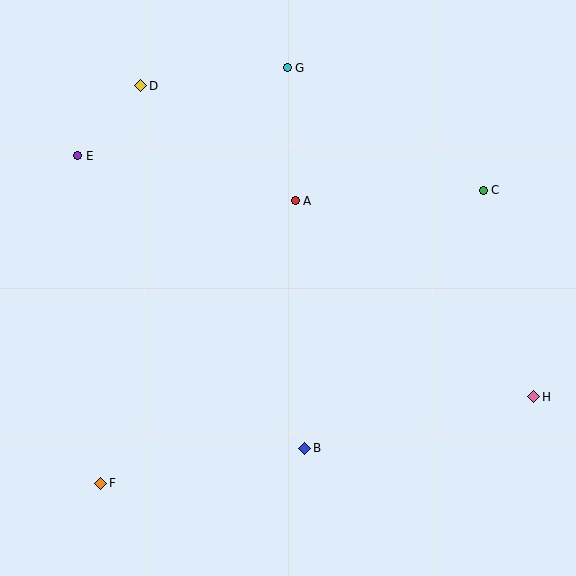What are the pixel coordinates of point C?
Point C is at (483, 190).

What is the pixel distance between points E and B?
The distance between E and B is 370 pixels.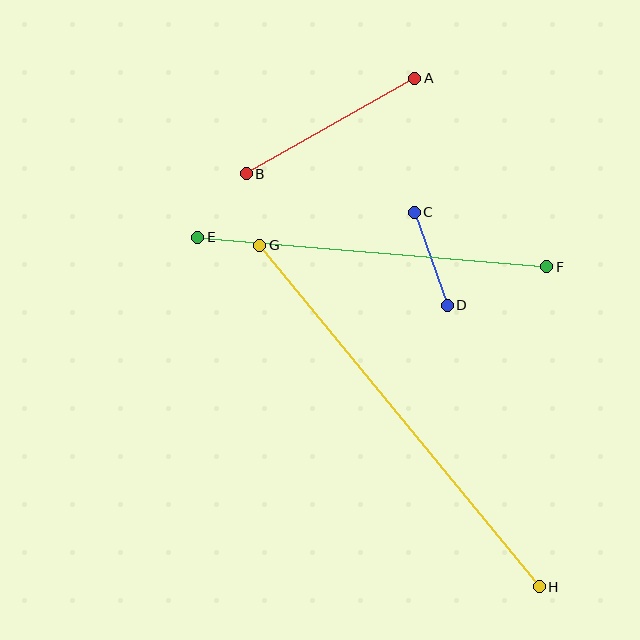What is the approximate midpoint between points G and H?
The midpoint is at approximately (400, 416) pixels.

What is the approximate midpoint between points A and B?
The midpoint is at approximately (331, 126) pixels.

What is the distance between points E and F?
The distance is approximately 350 pixels.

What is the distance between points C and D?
The distance is approximately 99 pixels.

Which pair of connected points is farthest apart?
Points G and H are farthest apart.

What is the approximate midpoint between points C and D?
The midpoint is at approximately (431, 259) pixels.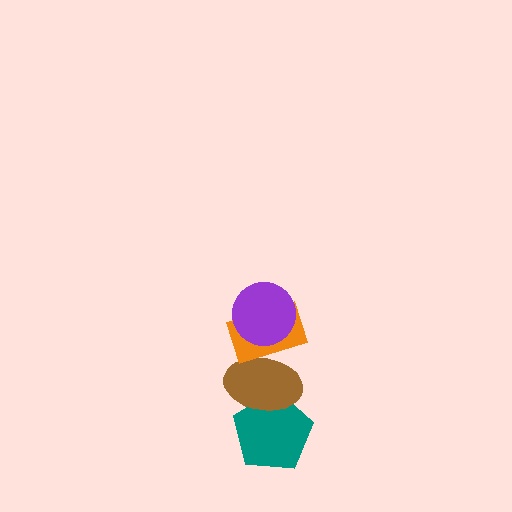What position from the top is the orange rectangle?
The orange rectangle is 2nd from the top.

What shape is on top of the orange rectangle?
The purple circle is on top of the orange rectangle.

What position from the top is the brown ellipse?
The brown ellipse is 3rd from the top.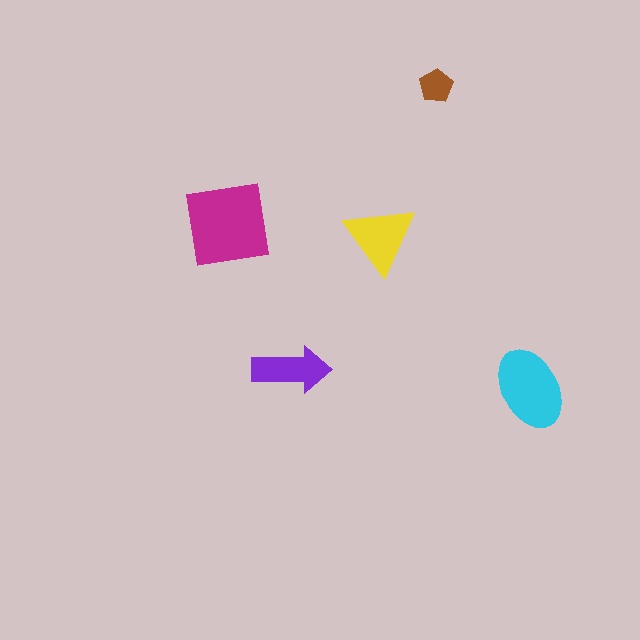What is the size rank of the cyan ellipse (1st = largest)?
2nd.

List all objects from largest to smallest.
The magenta square, the cyan ellipse, the yellow triangle, the purple arrow, the brown pentagon.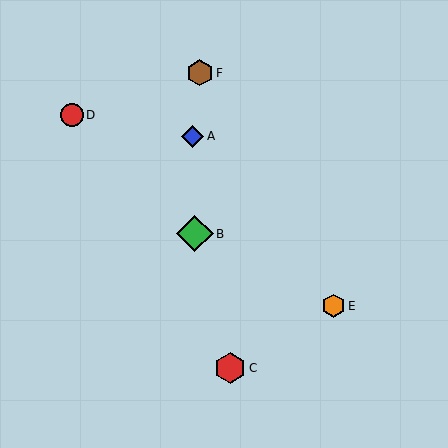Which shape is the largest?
The green diamond (labeled B) is the largest.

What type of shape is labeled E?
Shape E is an orange hexagon.